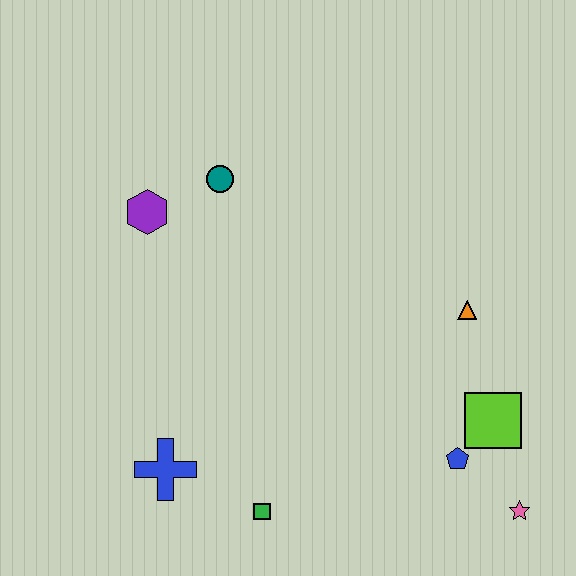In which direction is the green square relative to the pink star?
The green square is to the left of the pink star.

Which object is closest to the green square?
The blue cross is closest to the green square.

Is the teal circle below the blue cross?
No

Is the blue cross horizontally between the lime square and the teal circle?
No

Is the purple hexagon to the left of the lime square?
Yes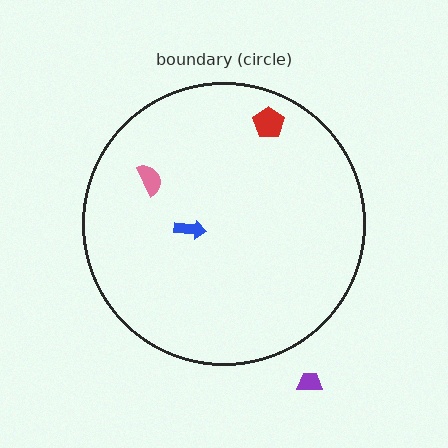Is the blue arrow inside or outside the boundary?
Inside.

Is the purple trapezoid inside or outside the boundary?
Outside.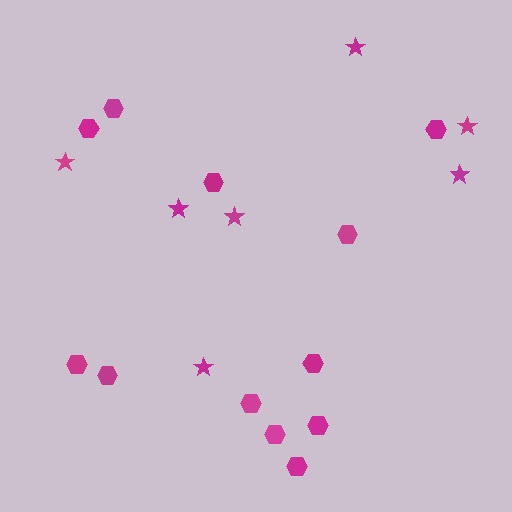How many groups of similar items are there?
There are 2 groups: one group of hexagons (12) and one group of stars (7).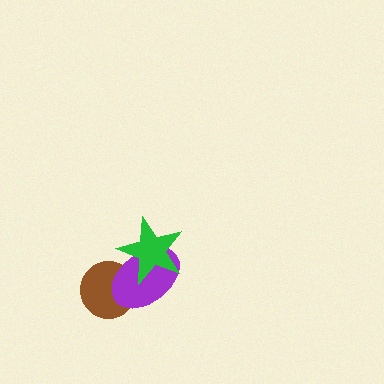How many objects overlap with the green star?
2 objects overlap with the green star.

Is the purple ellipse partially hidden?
Yes, it is partially covered by another shape.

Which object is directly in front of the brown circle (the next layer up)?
The purple ellipse is directly in front of the brown circle.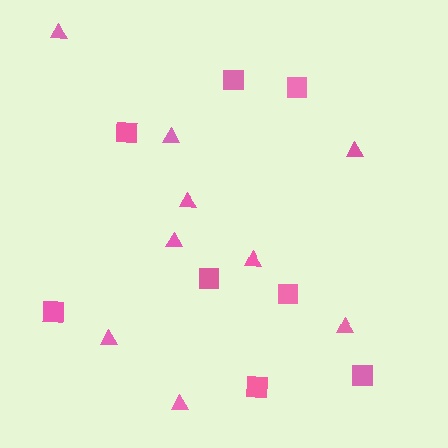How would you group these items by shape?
There are 2 groups: one group of triangles (9) and one group of squares (8).